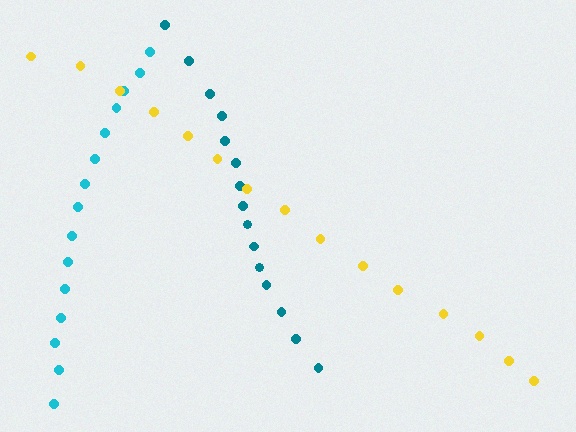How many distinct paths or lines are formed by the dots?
There are 3 distinct paths.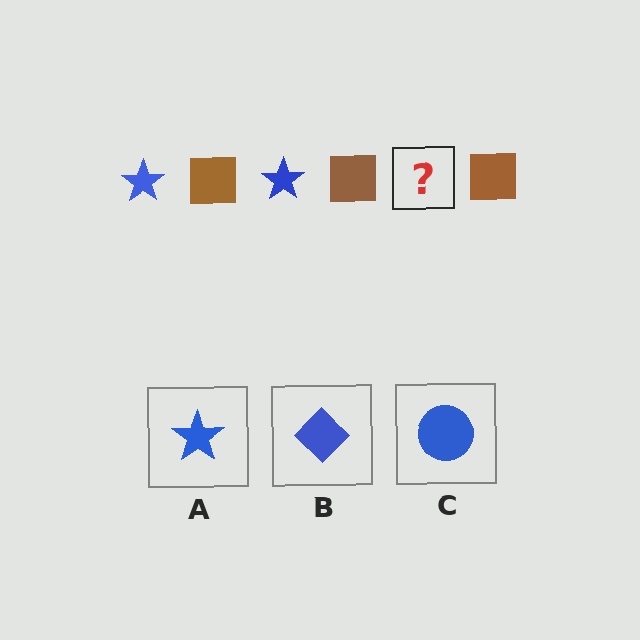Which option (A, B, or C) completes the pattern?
A.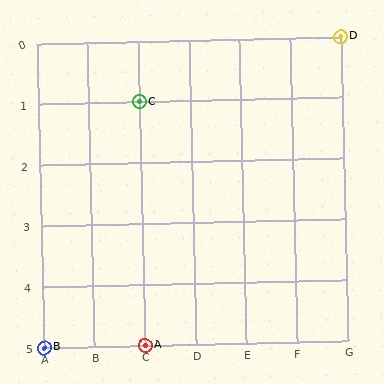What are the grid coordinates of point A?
Point A is at grid coordinates (C, 5).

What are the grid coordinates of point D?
Point D is at grid coordinates (G, 0).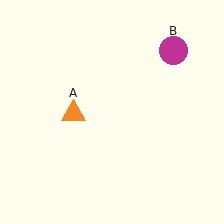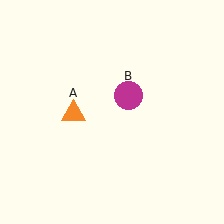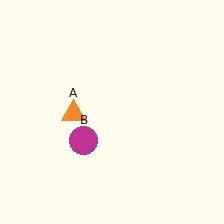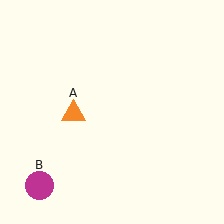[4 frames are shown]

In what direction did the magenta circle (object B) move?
The magenta circle (object B) moved down and to the left.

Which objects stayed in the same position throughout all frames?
Orange triangle (object A) remained stationary.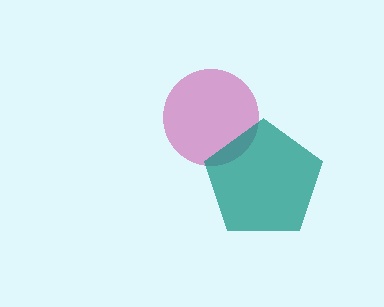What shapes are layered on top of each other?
The layered shapes are: a magenta circle, a teal pentagon.